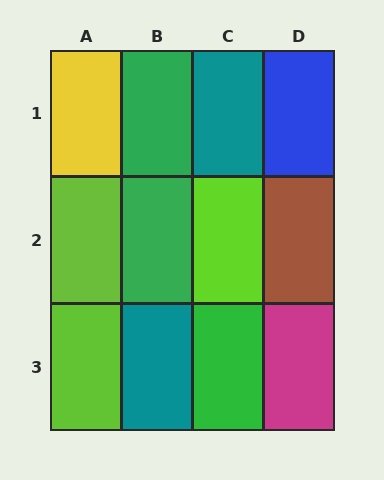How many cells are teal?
2 cells are teal.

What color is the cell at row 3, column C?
Green.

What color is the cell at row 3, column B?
Teal.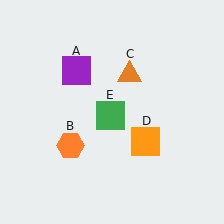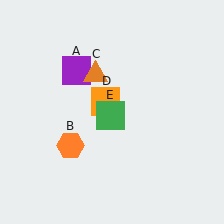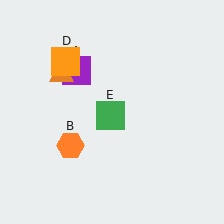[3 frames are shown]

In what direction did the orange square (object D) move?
The orange square (object D) moved up and to the left.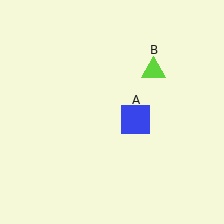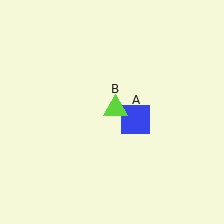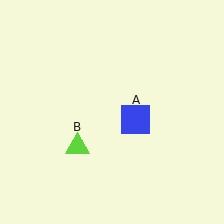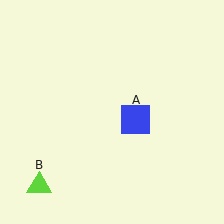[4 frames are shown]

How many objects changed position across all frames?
1 object changed position: lime triangle (object B).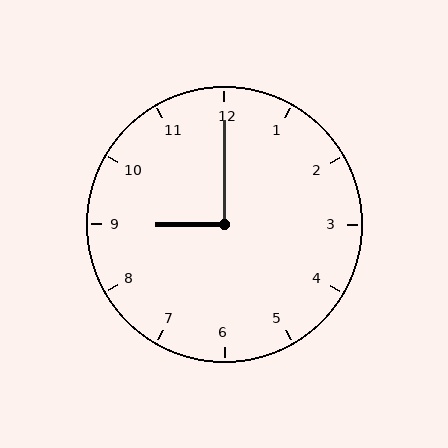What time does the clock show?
9:00.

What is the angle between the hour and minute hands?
Approximately 90 degrees.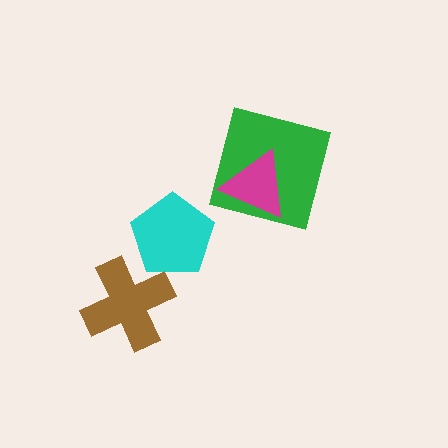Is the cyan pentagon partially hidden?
Yes, it is partially covered by another shape.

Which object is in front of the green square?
The magenta triangle is in front of the green square.